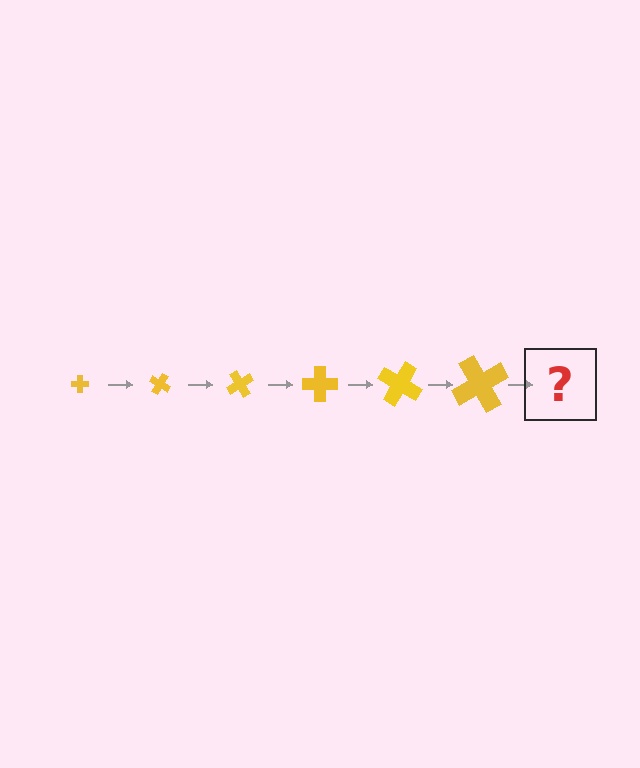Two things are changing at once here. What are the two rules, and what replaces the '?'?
The two rules are that the cross grows larger each step and it rotates 30 degrees each step. The '?' should be a cross, larger than the previous one and rotated 180 degrees from the start.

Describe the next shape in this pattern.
It should be a cross, larger than the previous one and rotated 180 degrees from the start.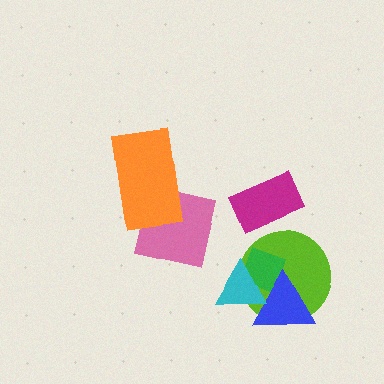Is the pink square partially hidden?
Yes, it is partially covered by another shape.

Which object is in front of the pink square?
The orange rectangle is in front of the pink square.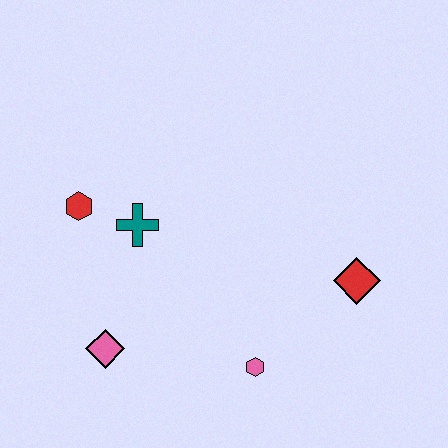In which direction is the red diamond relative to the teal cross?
The red diamond is to the right of the teal cross.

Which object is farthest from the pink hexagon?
The red hexagon is farthest from the pink hexagon.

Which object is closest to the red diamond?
The pink hexagon is closest to the red diamond.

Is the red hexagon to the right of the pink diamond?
No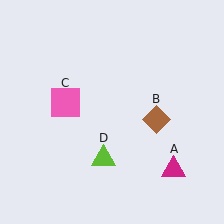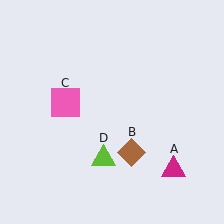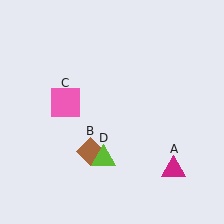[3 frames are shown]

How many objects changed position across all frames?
1 object changed position: brown diamond (object B).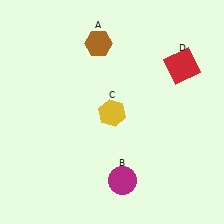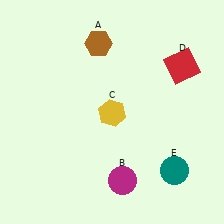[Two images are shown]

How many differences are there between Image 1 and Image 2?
There is 1 difference between the two images.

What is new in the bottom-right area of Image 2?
A teal circle (E) was added in the bottom-right area of Image 2.